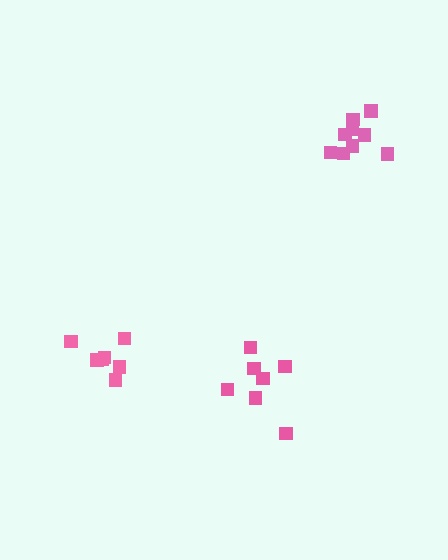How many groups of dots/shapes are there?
There are 3 groups.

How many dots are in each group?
Group 1: 9 dots, Group 2: 7 dots, Group 3: 7 dots (23 total).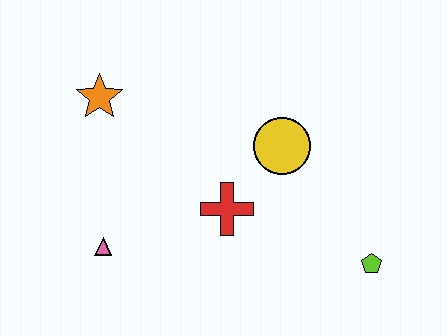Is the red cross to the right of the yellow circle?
No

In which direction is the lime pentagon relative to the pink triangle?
The lime pentagon is to the right of the pink triangle.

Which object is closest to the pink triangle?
The red cross is closest to the pink triangle.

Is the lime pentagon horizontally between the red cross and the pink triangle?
No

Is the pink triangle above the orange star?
No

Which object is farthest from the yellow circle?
The pink triangle is farthest from the yellow circle.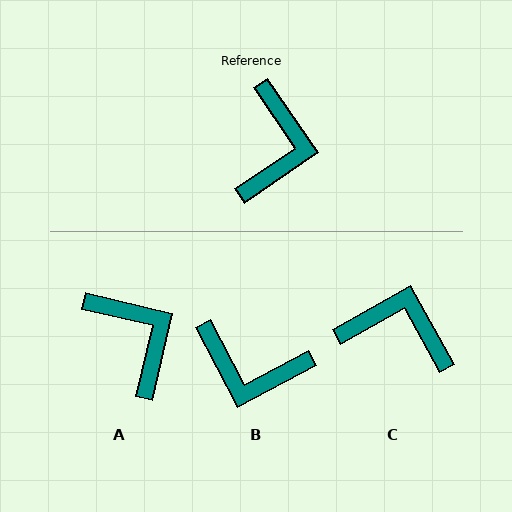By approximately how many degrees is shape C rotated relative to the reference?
Approximately 85 degrees counter-clockwise.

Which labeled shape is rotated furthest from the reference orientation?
B, about 97 degrees away.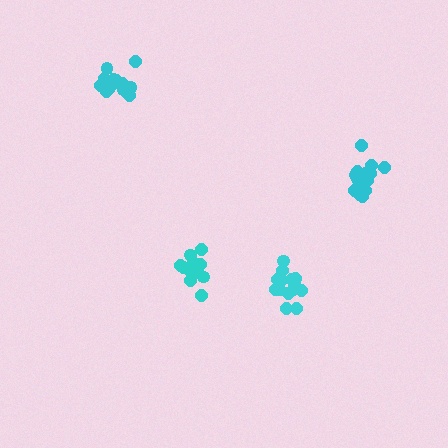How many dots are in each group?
Group 1: 11 dots, Group 2: 15 dots, Group 3: 15 dots, Group 4: 16 dots (57 total).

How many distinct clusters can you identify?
There are 4 distinct clusters.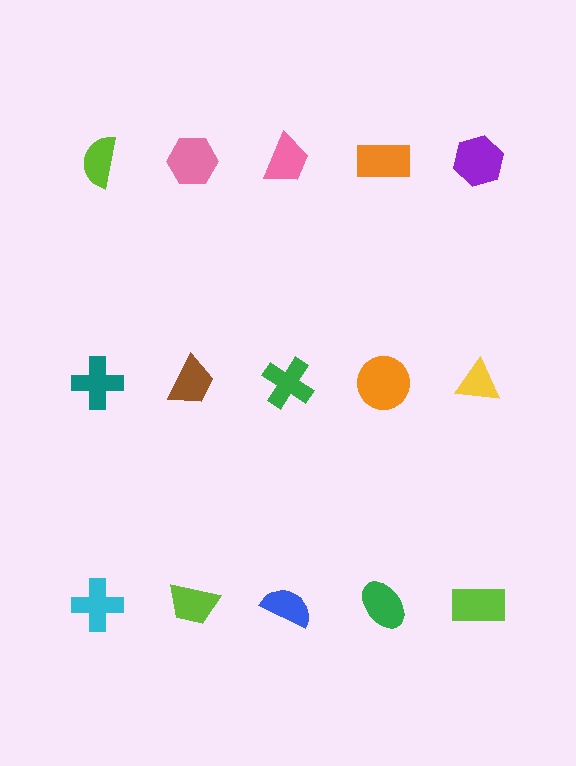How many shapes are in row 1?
5 shapes.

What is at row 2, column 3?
A green cross.